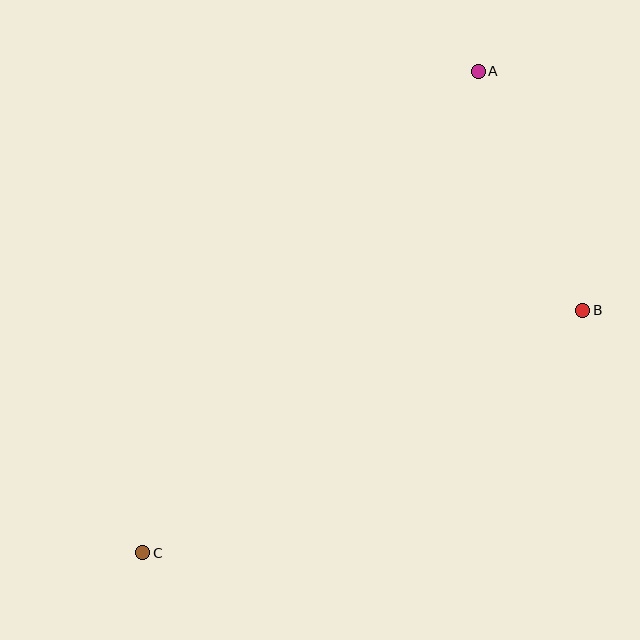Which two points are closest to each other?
Points A and B are closest to each other.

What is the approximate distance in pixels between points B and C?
The distance between B and C is approximately 502 pixels.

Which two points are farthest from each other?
Points A and C are farthest from each other.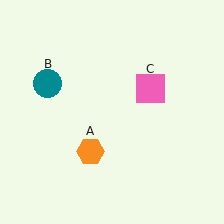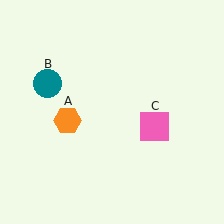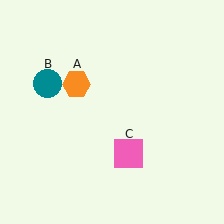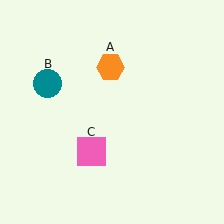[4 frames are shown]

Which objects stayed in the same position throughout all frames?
Teal circle (object B) remained stationary.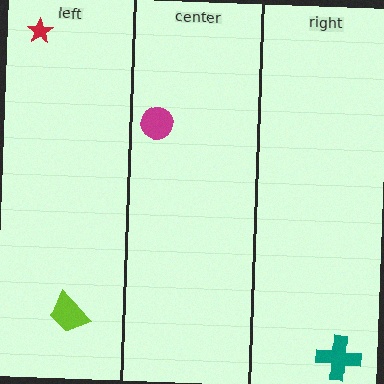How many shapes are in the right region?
1.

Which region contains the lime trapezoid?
The left region.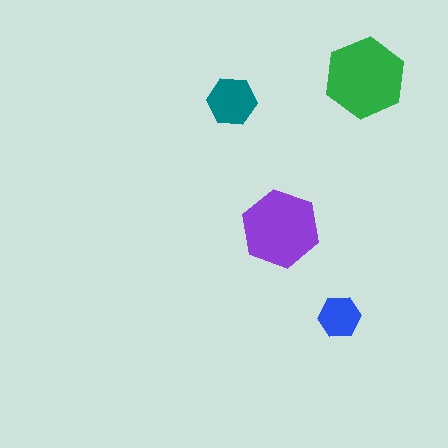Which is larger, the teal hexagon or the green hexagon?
The green one.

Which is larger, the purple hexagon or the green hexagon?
The green one.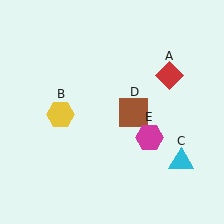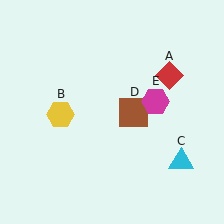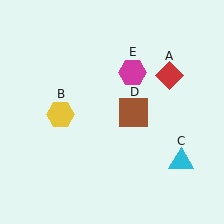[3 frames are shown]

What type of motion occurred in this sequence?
The magenta hexagon (object E) rotated counterclockwise around the center of the scene.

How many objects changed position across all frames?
1 object changed position: magenta hexagon (object E).